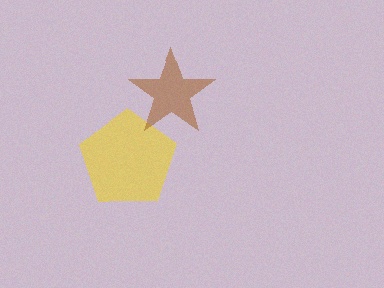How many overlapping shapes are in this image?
There are 2 overlapping shapes in the image.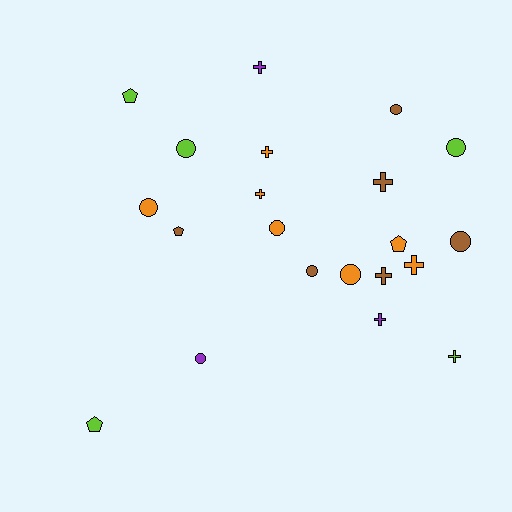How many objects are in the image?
There are 21 objects.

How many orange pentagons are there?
There is 1 orange pentagon.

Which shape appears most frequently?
Circle, with 9 objects.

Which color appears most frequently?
Orange, with 7 objects.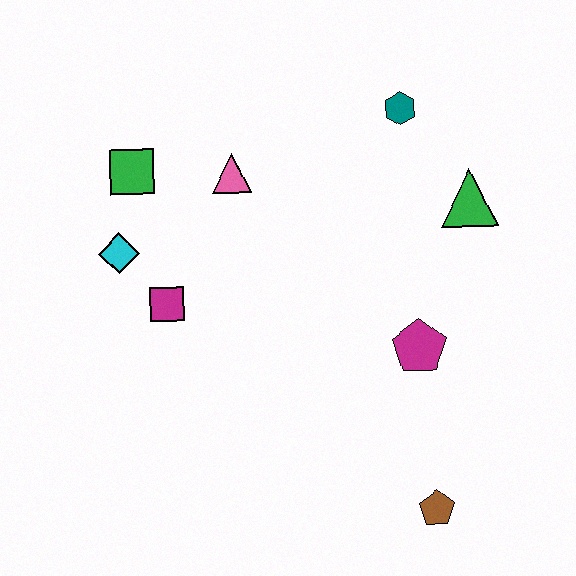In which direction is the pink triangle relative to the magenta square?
The pink triangle is above the magenta square.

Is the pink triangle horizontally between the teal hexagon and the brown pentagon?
No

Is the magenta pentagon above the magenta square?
No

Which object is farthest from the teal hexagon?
The brown pentagon is farthest from the teal hexagon.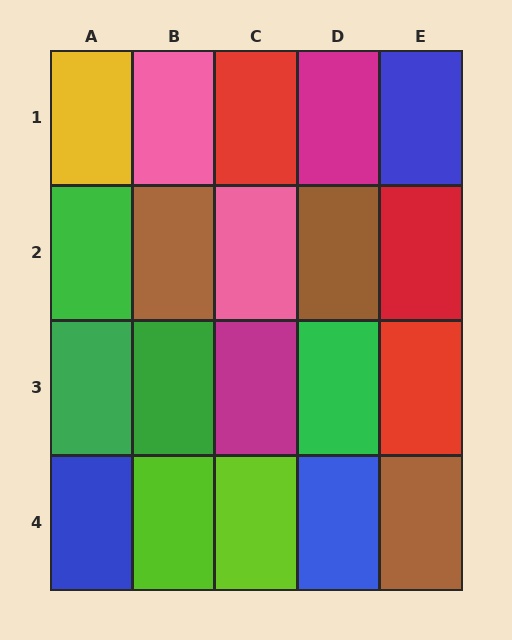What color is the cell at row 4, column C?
Lime.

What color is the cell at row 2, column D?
Brown.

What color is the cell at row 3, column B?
Green.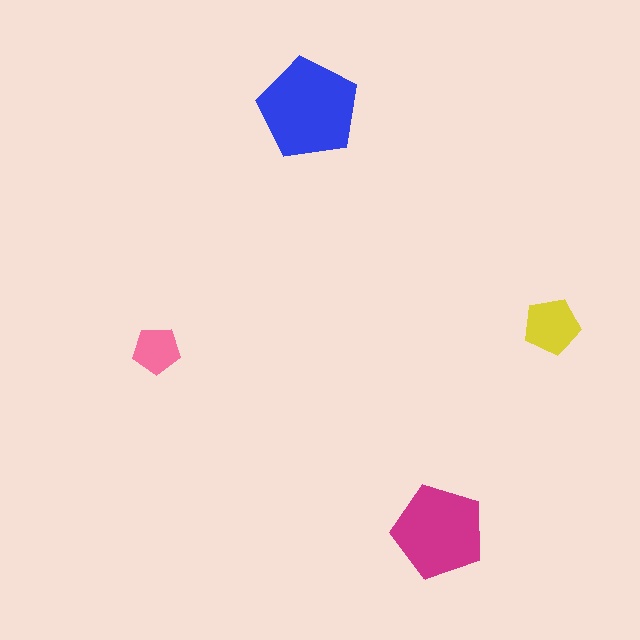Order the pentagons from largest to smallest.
the blue one, the magenta one, the yellow one, the pink one.